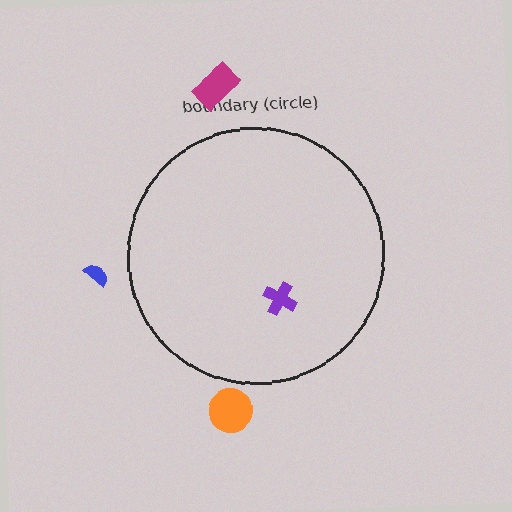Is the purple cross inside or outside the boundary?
Inside.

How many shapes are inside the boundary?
1 inside, 3 outside.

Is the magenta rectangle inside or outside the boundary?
Outside.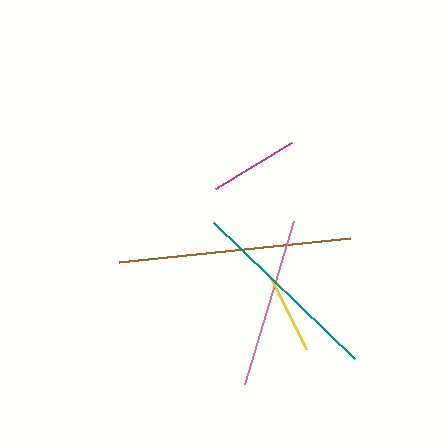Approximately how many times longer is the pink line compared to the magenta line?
The pink line is approximately 1.9 times the length of the magenta line.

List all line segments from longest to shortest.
From longest to shortest: brown, teal, pink, magenta, yellow.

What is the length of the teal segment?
The teal segment is approximately 195 pixels long.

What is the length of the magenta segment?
The magenta segment is approximately 89 pixels long.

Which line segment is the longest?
The brown line is the longest at approximately 232 pixels.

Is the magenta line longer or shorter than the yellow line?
The magenta line is longer than the yellow line.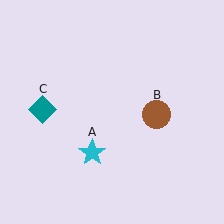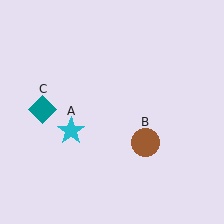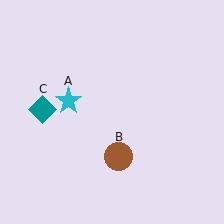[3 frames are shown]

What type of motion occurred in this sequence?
The cyan star (object A), brown circle (object B) rotated clockwise around the center of the scene.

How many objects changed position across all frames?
2 objects changed position: cyan star (object A), brown circle (object B).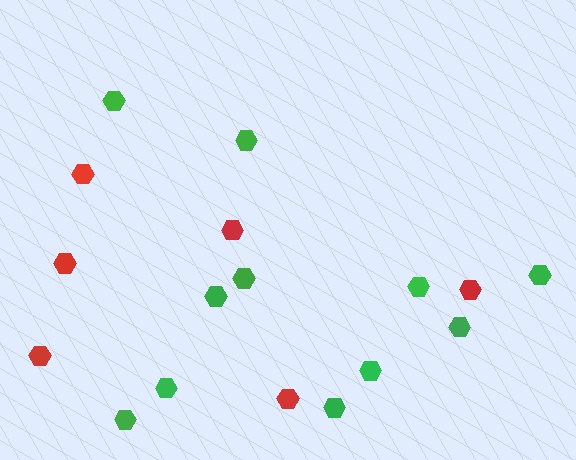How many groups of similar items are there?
There are 2 groups: one group of green hexagons (11) and one group of red hexagons (6).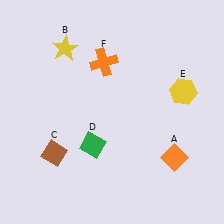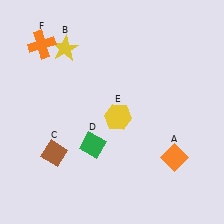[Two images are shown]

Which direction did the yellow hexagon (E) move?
The yellow hexagon (E) moved left.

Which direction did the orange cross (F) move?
The orange cross (F) moved left.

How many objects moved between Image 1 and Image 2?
2 objects moved between the two images.